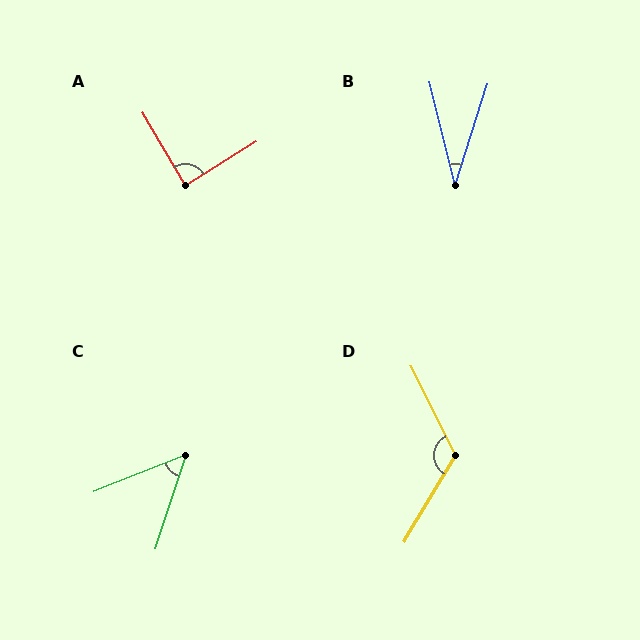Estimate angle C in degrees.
Approximately 50 degrees.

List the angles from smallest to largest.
B (31°), C (50°), A (88°), D (123°).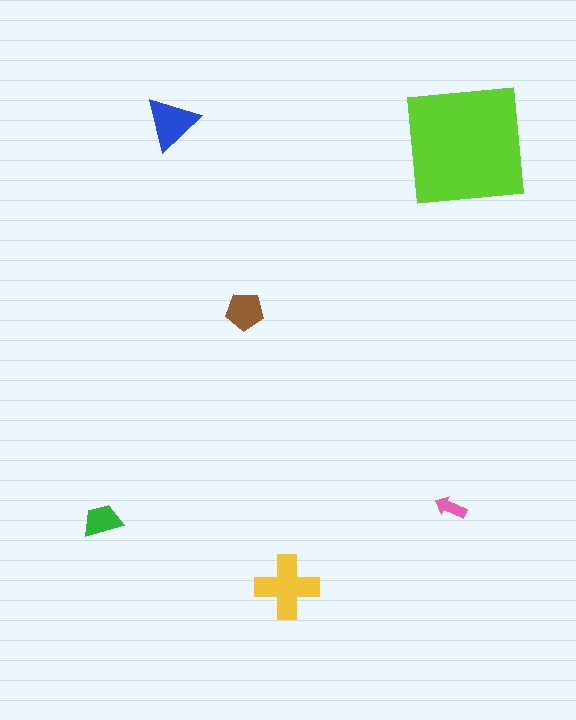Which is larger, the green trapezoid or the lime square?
The lime square.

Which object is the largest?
The lime square.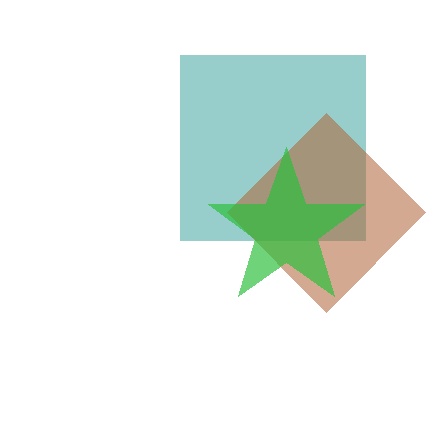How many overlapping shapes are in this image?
There are 3 overlapping shapes in the image.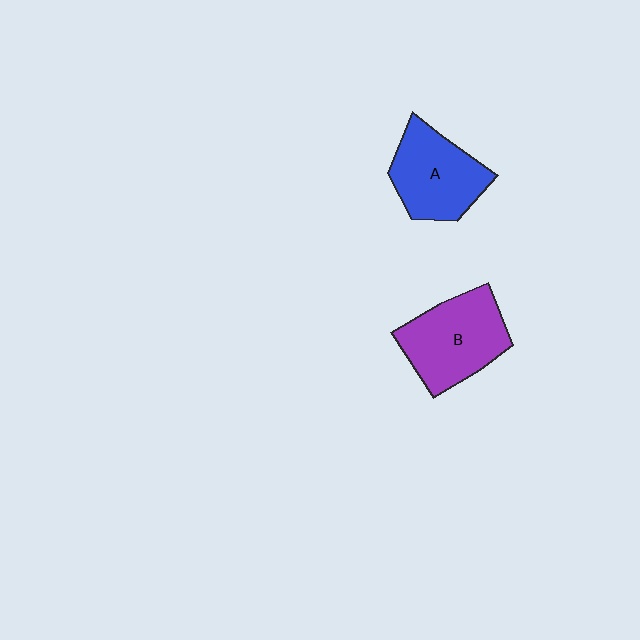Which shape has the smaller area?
Shape A (blue).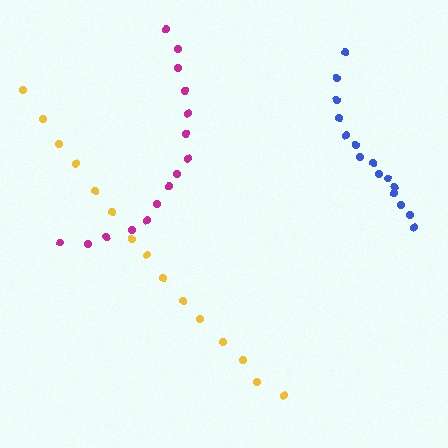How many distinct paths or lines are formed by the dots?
There are 3 distinct paths.